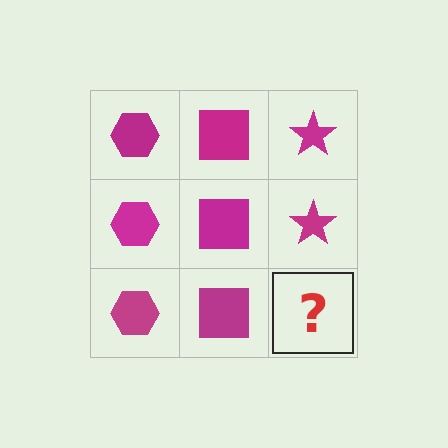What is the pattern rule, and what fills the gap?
The rule is that each column has a consistent shape. The gap should be filled with a magenta star.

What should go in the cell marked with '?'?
The missing cell should contain a magenta star.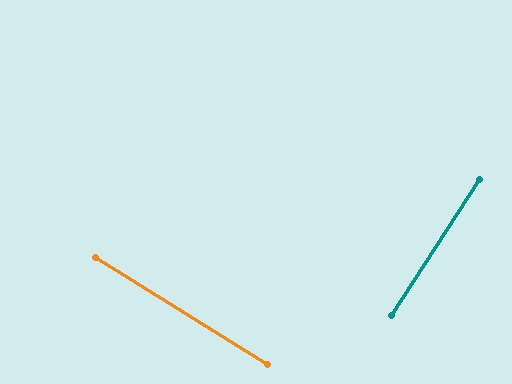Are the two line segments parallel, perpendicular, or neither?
Perpendicular — they meet at approximately 89°.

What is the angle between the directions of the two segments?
Approximately 89 degrees.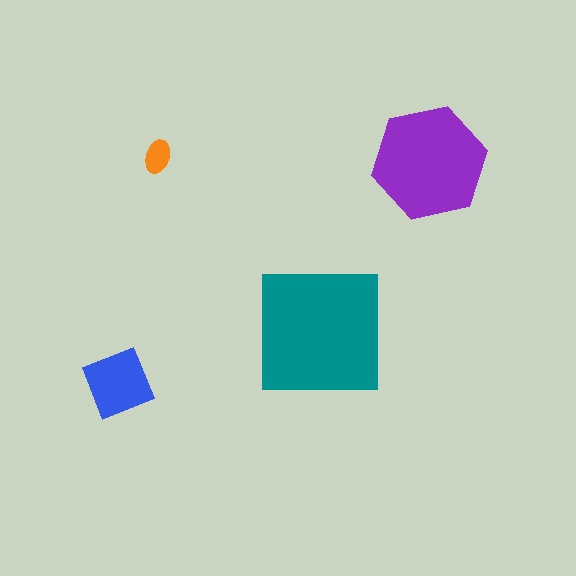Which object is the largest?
The teal square.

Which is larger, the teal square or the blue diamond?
The teal square.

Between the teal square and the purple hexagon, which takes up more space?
The teal square.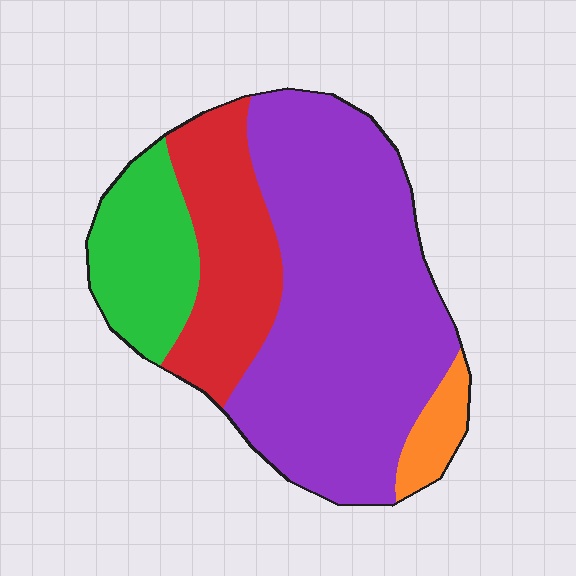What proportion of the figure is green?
Green takes up less than a quarter of the figure.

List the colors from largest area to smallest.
From largest to smallest: purple, red, green, orange.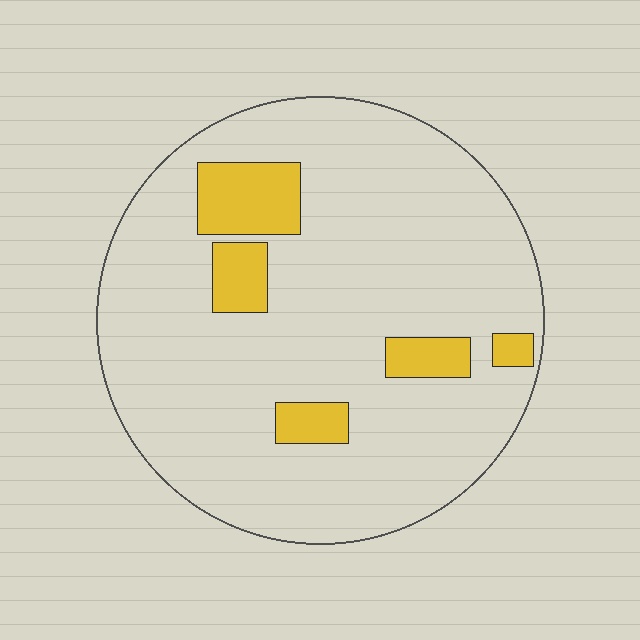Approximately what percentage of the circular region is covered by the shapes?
Approximately 10%.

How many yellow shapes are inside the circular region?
5.